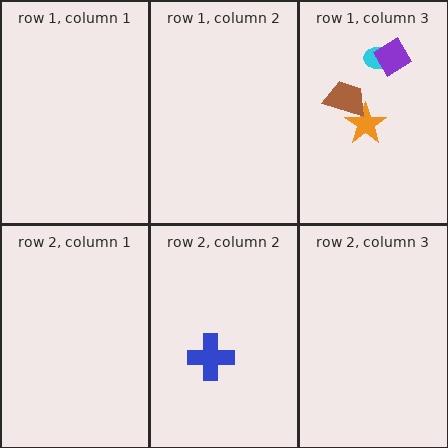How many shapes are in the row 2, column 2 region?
1.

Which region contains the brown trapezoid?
The row 1, column 3 region.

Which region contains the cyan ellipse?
The row 1, column 3 region.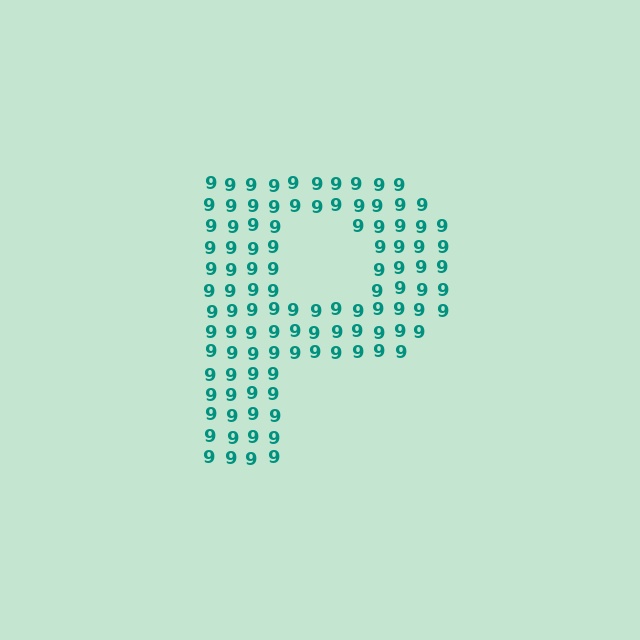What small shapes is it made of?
It is made of small digit 9's.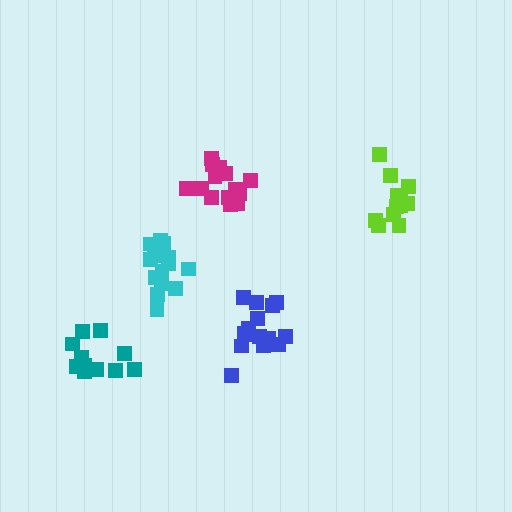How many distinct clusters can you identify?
There are 5 distinct clusters.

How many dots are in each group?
Group 1: 15 dots, Group 2: 15 dots, Group 3: 13 dots, Group 4: 14 dots, Group 5: 12 dots (69 total).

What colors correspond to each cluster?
The clusters are colored: magenta, blue, lime, cyan, teal.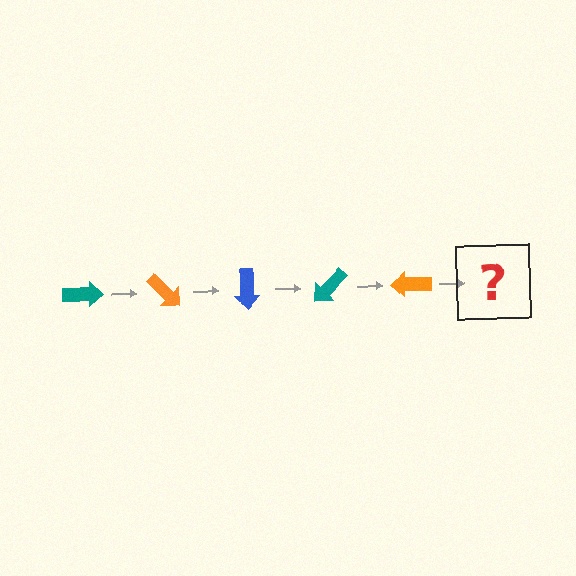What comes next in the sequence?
The next element should be a blue arrow, rotated 225 degrees from the start.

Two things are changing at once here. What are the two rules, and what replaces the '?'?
The two rules are that it rotates 45 degrees each step and the color cycles through teal, orange, and blue. The '?' should be a blue arrow, rotated 225 degrees from the start.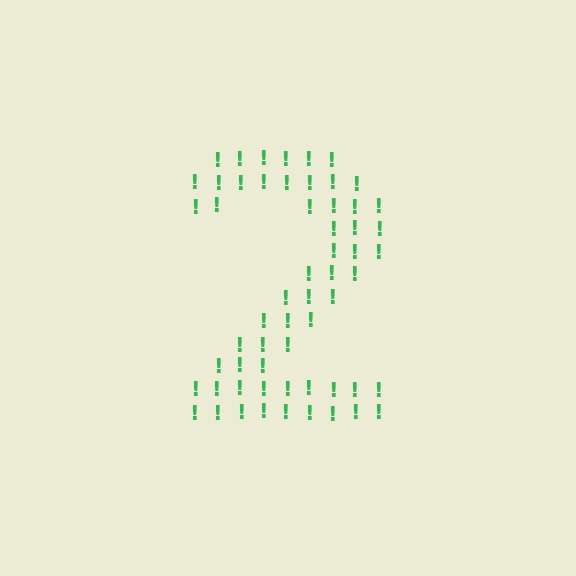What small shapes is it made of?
It is made of small exclamation marks.